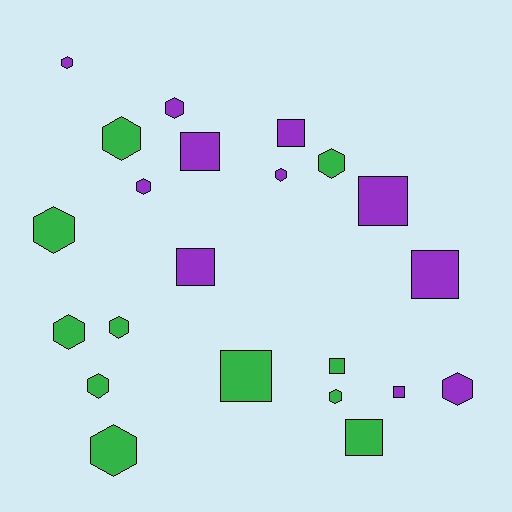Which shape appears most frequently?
Hexagon, with 13 objects.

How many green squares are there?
There are 3 green squares.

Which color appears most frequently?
Purple, with 11 objects.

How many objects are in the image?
There are 22 objects.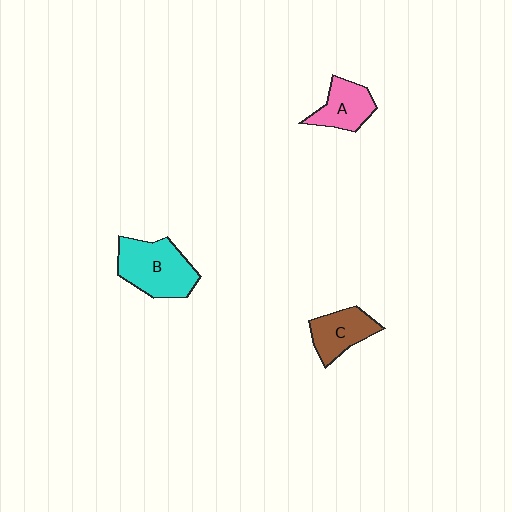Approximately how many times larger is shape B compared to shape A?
Approximately 1.6 times.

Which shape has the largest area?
Shape B (cyan).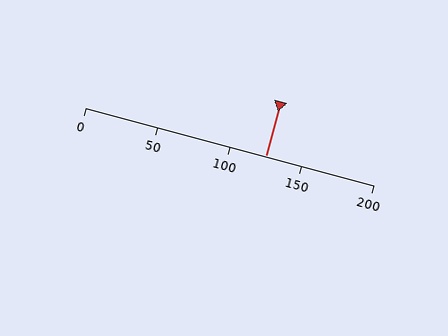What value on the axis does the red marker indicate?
The marker indicates approximately 125.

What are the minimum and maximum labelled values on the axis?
The axis runs from 0 to 200.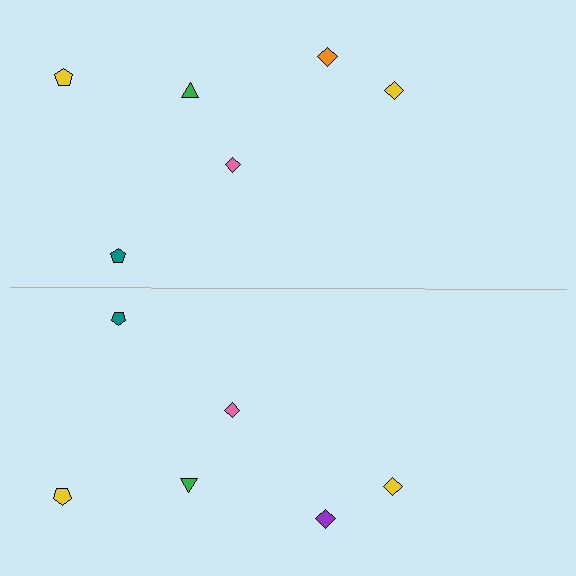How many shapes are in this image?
There are 12 shapes in this image.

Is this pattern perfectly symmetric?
No, the pattern is not perfectly symmetric. The purple diamond on the bottom side breaks the symmetry — its mirror counterpart is orange.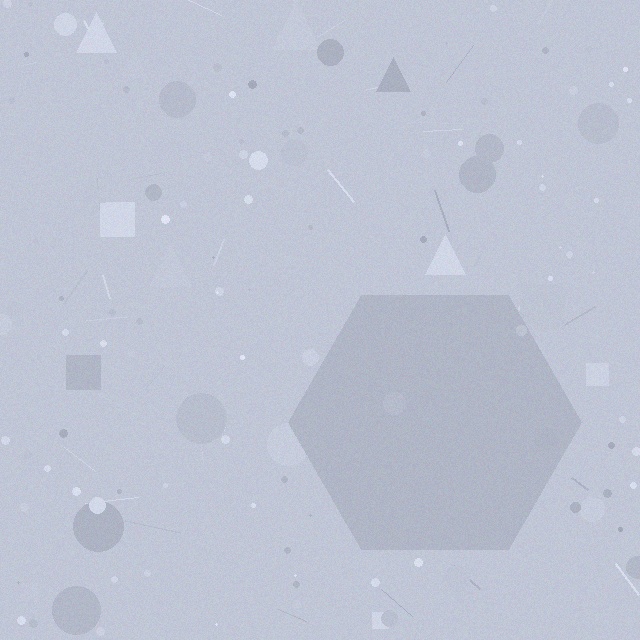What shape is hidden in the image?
A hexagon is hidden in the image.